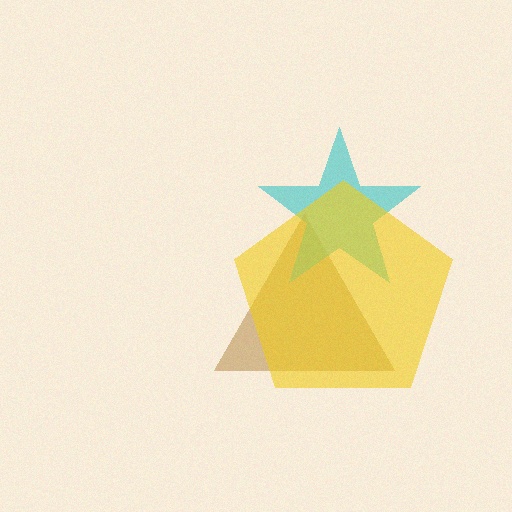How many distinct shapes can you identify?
There are 3 distinct shapes: a brown triangle, a cyan star, a yellow pentagon.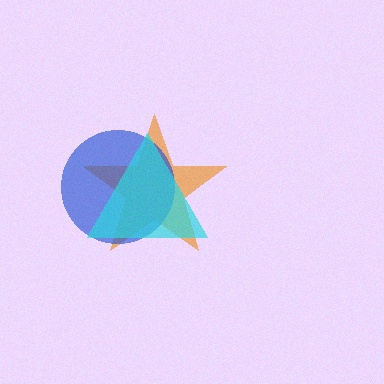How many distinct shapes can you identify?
There are 3 distinct shapes: an orange star, a blue circle, a cyan triangle.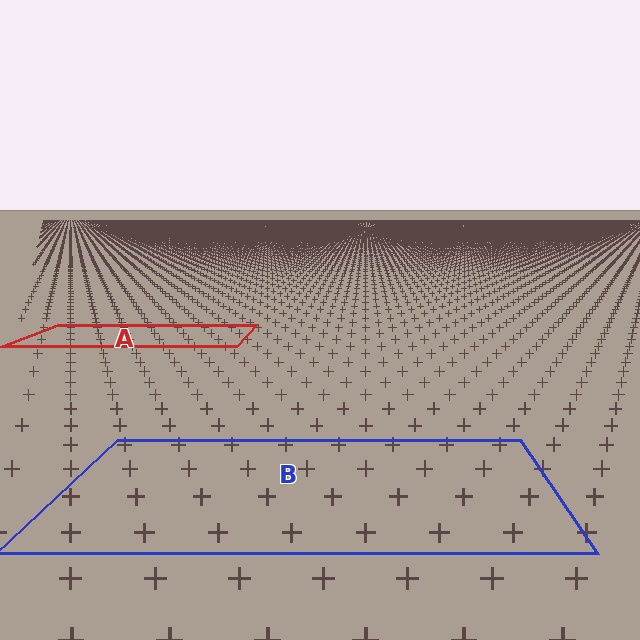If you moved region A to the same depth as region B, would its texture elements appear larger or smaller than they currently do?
They would appear larger. At a closer depth, the same texture elements are projected at a bigger on-screen size.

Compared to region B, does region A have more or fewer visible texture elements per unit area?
Region A has more texture elements per unit area — they are packed more densely because it is farther away.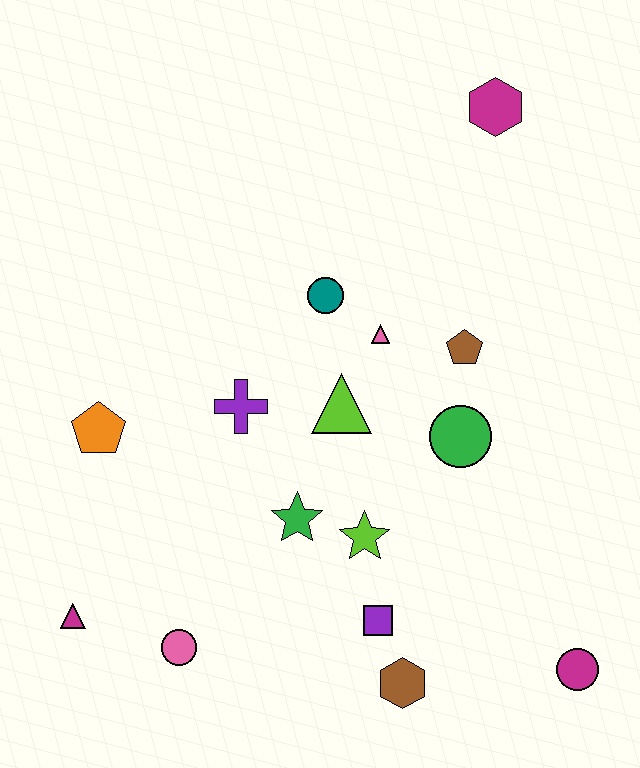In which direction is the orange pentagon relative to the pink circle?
The orange pentagon is above the pink circle.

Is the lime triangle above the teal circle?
No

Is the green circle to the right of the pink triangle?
Yes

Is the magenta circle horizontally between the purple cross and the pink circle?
No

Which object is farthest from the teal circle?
The magenta circle is farthest from the teal circle.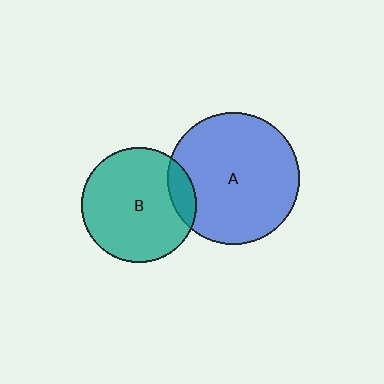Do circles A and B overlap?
Yes.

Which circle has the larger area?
Circle A (blue).